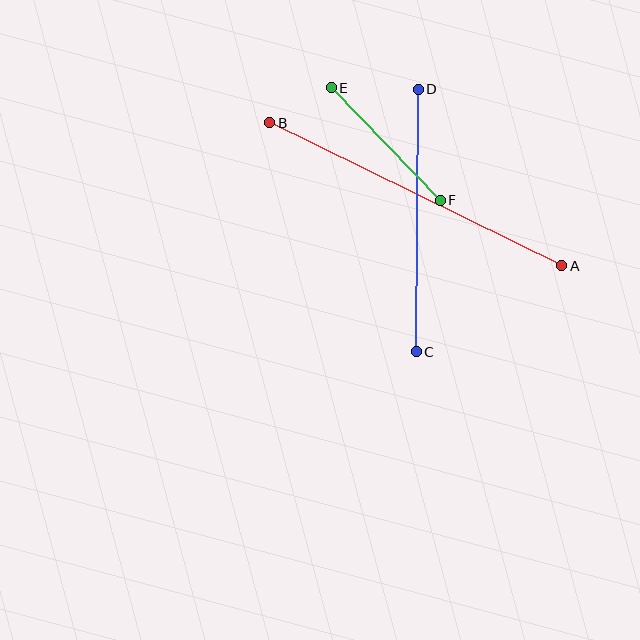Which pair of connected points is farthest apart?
Points A and B are farthest apart.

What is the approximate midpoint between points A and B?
The midpoint is at approximately (416, 194) pixels.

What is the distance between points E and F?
The distance is approximately 157 pixels.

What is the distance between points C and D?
The distance is approximately 263 pixels.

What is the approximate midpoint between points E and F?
The midpoint is at approximately (386, 144) pixels.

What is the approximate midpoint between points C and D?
The midpoint is at approximately (417, 220) pixels.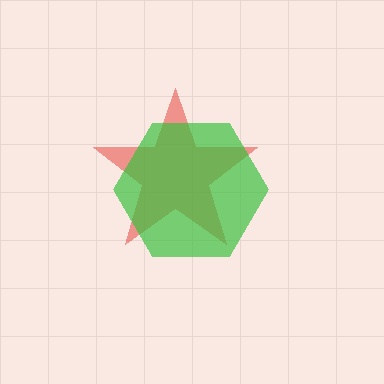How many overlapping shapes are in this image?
There are 2 overlapping shapes in the image.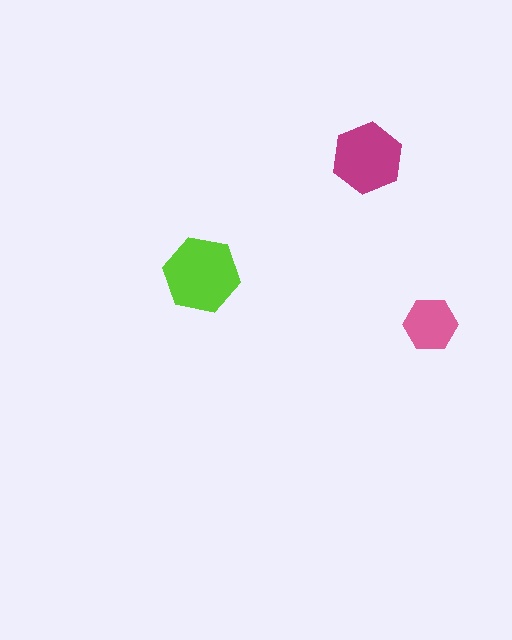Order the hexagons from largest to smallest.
the lime one, the magenta one, the pink one.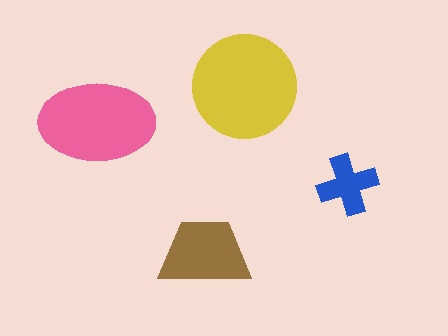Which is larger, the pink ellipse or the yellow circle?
The yellow circle.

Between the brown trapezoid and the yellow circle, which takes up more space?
The yellow circle.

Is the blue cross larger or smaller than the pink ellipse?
Smaller.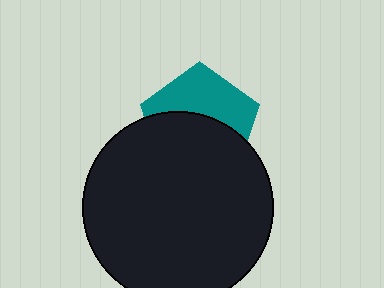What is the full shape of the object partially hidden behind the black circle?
The partially hidden object is a teal pentagon.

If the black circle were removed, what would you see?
You would see the complete teal pentagon.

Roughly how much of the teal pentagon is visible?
A small part of it is visible (roughly 45%).